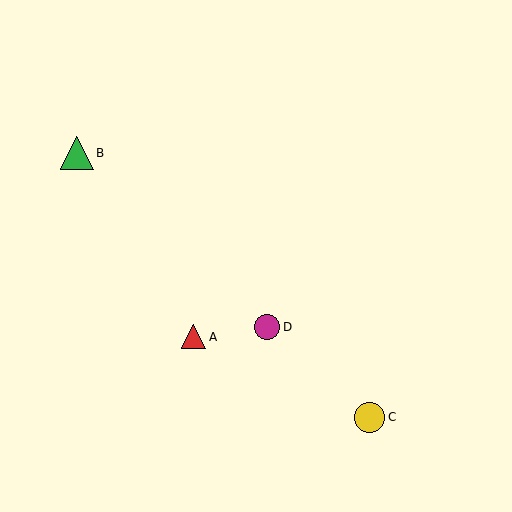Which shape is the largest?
The green triangle (labeled B) is the largest.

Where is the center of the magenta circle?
The center of the magenta circle is at (267, 327).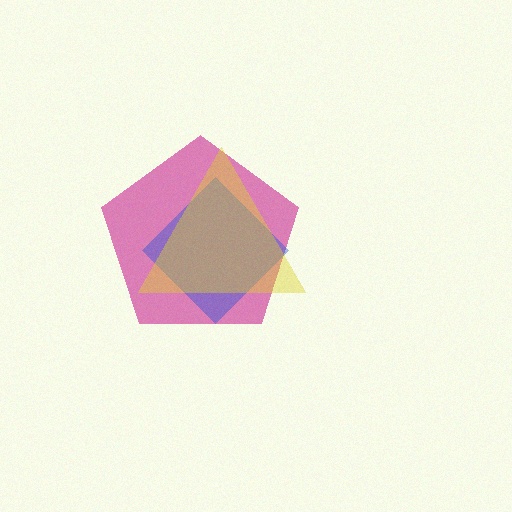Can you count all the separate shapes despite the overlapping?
Yes, there are 3 separate shapes.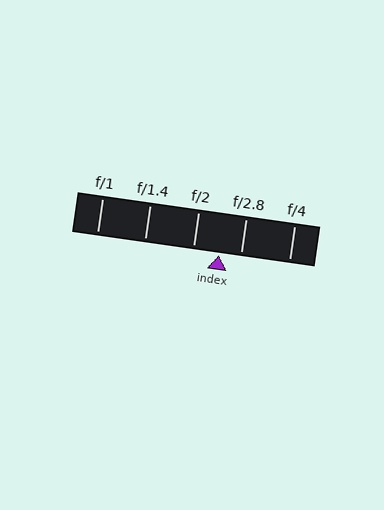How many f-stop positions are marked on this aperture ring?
There are 5 f-stop positions marked.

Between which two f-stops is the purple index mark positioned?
The index mark is between f/2 and f/2.8.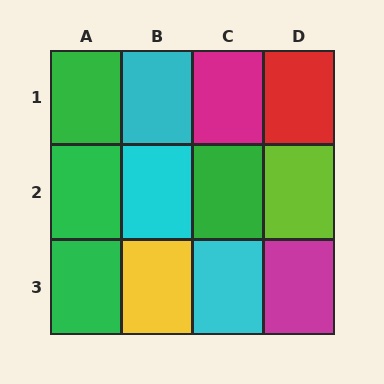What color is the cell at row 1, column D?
Red.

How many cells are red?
1 cell is red.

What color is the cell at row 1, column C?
Magenta.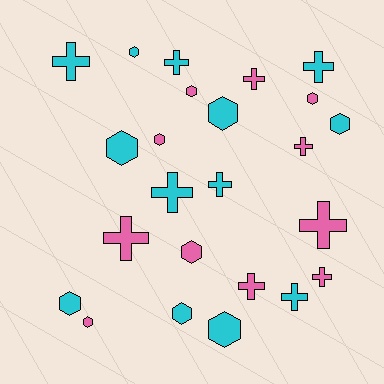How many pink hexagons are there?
There are 5 pink hexagons.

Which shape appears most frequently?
Hexagon, with 12 objects.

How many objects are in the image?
There are 24 objects.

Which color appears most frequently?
Cyan, with 13 objects.